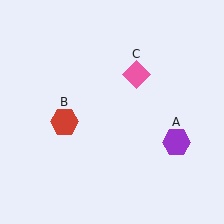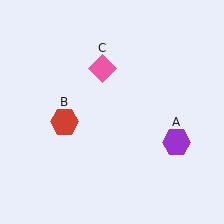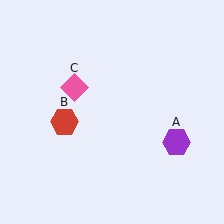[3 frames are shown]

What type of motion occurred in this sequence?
The pink diamond (object C) rotated counterclockwise around the center of the scene.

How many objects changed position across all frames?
1 object changed position: pink diamond (object C).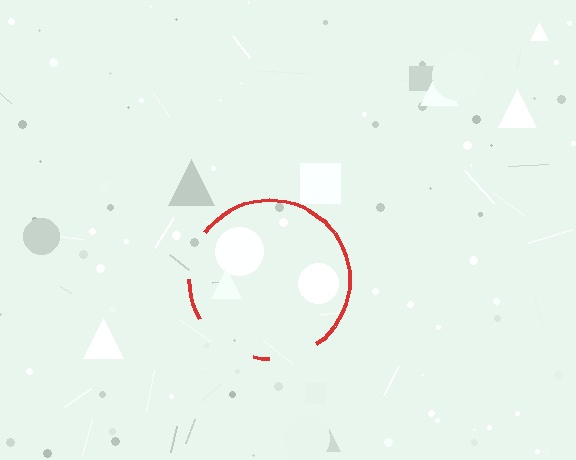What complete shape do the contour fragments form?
The contour fragments form a circle.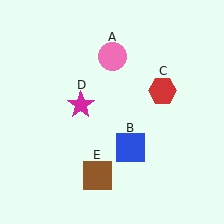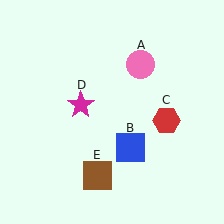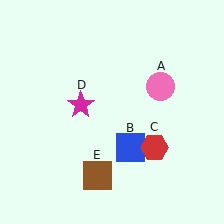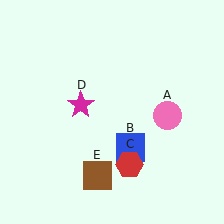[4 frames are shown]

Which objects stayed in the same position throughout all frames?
Blue square (object B) and magenta star (object D) and brown square (object E) remained stationary.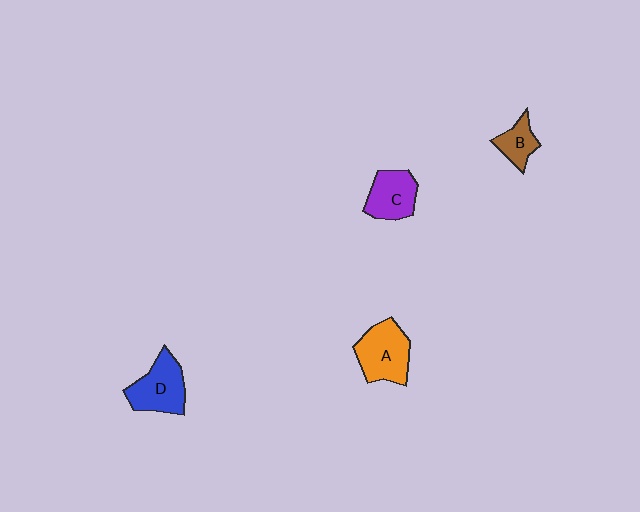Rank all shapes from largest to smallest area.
From largest to smallest: A (orange), D (blue), C (purple), B (brown).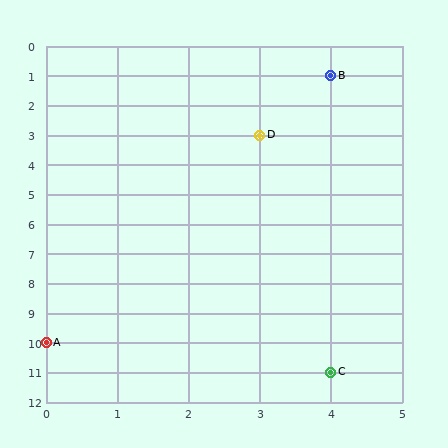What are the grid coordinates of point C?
Point C is at grid coordinates (4, 11).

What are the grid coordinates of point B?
Point B is at grid coordinates (4, 1).